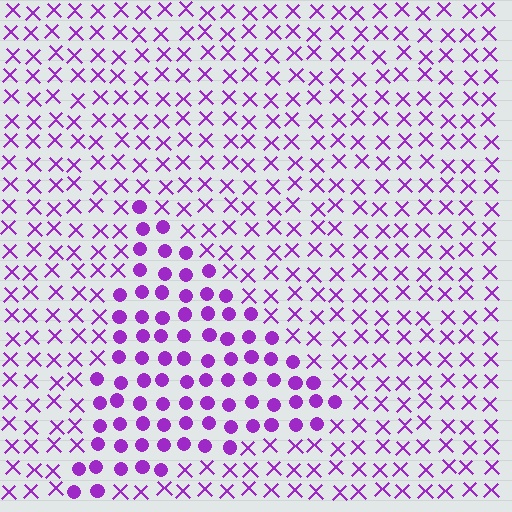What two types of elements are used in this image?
The image uses circles inside the triangle region and X marks outside it.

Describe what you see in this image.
The image is filled with small purple elements arranged in a uniform grid. A triangle-shaped region contains circles, while the surrounding area contains X marks. The boundary is defined purely by the change in element shape.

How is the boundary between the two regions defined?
The boundary is defined by a change in element shape: circles inside vs. X marks outside. All elements share the same color and spacing.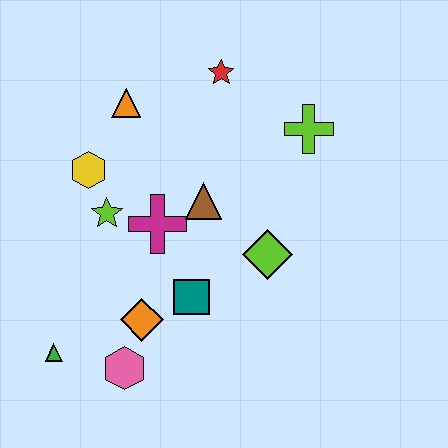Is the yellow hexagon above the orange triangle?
No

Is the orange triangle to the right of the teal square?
No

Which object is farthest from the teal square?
The red star is farthest from the teal square.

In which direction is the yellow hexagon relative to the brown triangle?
The yellow hexagon is to the left of the brown triangle.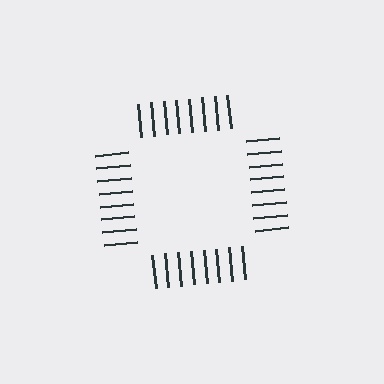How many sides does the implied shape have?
4 sides — the line-ends trace a square.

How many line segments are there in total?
32 — 8 along each of the 4 edges.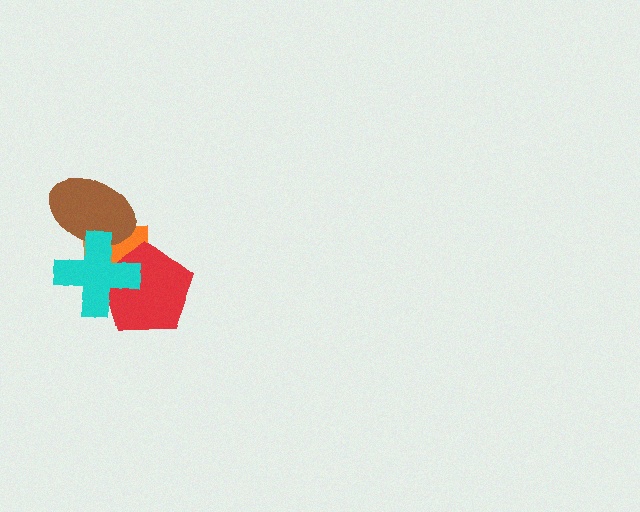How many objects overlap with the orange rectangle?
3 objects overlap with the orange rectangle.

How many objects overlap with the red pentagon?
2 objects overlap with the red pentagon.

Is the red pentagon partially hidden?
Yes, it is partially covered by another shape.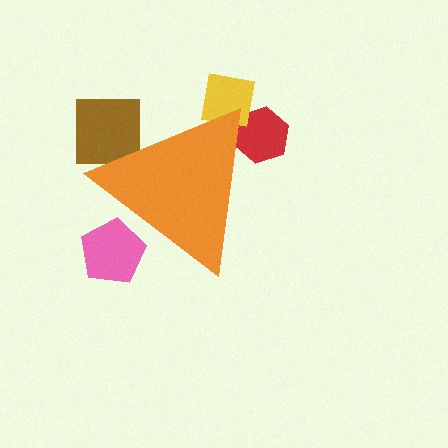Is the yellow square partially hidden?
Yes, the yellow square is partially hidden behind the orange triangle.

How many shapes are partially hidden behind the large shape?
4 shapes are partially hidden.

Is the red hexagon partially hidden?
Yes, the red hexagon is partially hidden behind the orange triangle.